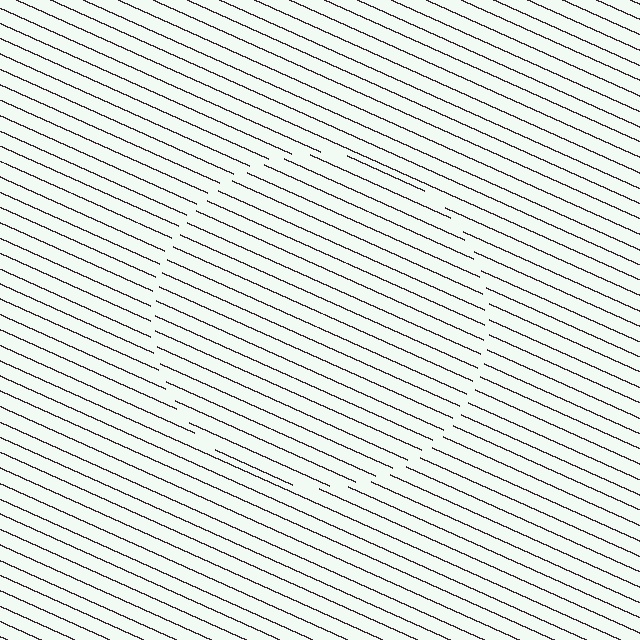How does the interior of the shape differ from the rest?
The interior of the shape contains the same grating, shifted by half a period — the contour is defined by the phase discontinuity where line-ends from the inner and outer gratings abut.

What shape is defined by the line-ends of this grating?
An illusory circle. The interior of the shape contains the same grating, shifted by half a period — the contour is defined by the phase discontinuity where line-ends from the inner and outer gratings abut.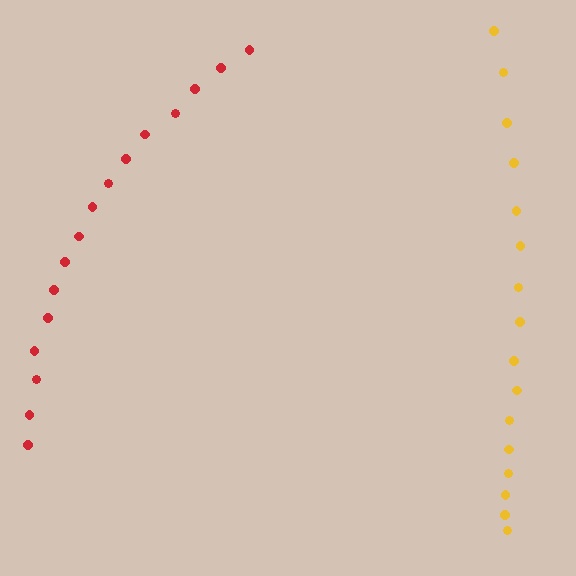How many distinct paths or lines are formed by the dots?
There are 2 distinct paths.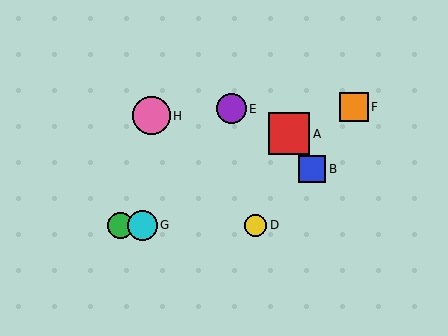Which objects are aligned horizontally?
Objects C, D, G are aligned horizontally.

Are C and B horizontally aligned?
No, C is at y≈225 and B is at y≈169.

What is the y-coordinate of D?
Object D is at y≈225.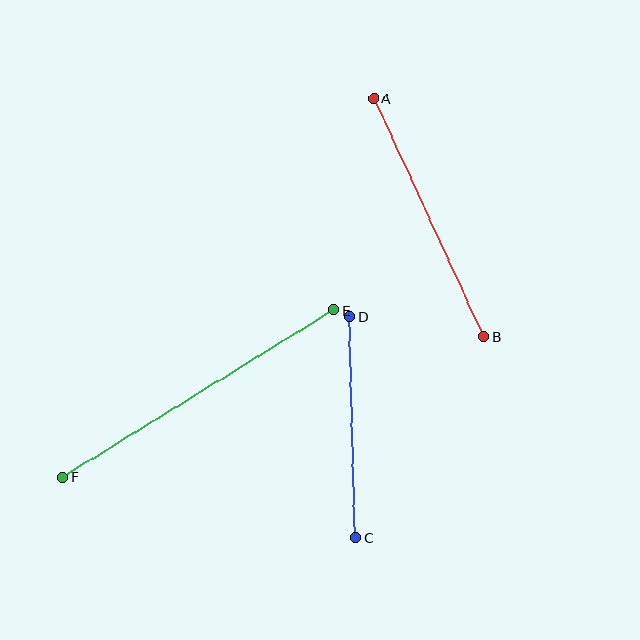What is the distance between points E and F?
The distance is approximately 318 pixels.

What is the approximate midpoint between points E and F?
The midpoint is at approximately (198, 393) pixels.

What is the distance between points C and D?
The distance is approximately 221 pixels.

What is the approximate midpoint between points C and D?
The midpoint is at approximately (353, 427) pixels.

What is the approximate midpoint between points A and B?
The midpoint is at approximately (429, 217) pixels.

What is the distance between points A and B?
The distance is approximately 262 pixels.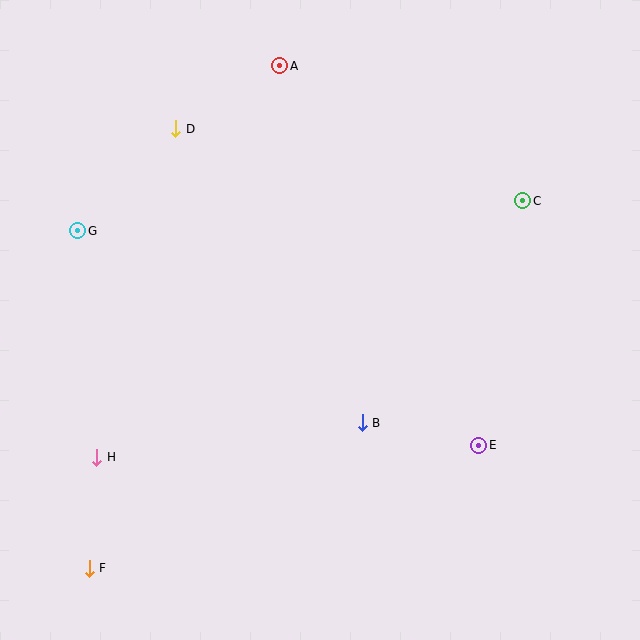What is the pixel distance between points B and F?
The distance between B and F is 309 pixels.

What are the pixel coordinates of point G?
Point G is at (78, 231).